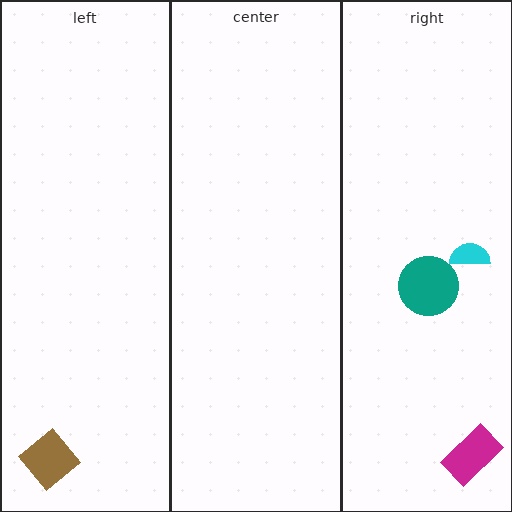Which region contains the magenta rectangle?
The right region.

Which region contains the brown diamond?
The left region.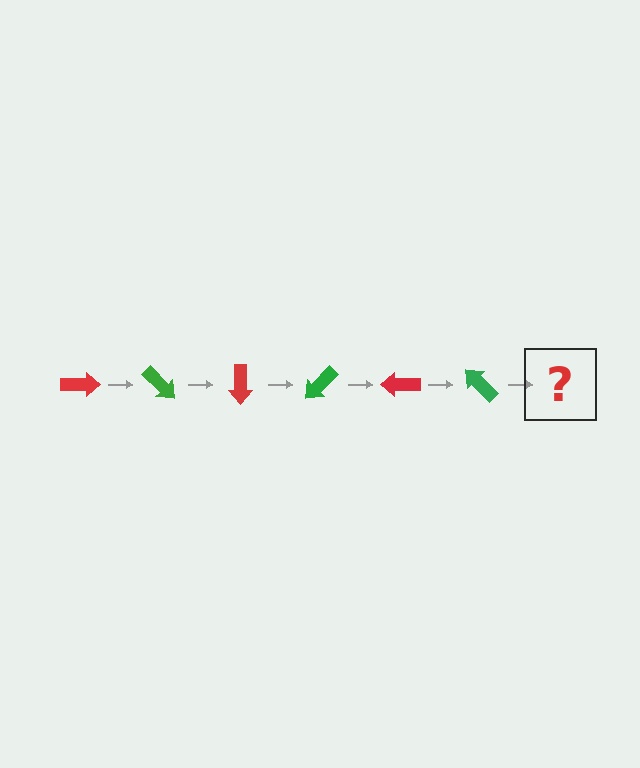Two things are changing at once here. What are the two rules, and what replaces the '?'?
The two rules are that it rotates 45 degrees each step and the color cycles through red and green. The '?' should be a red arrow, rotated 270 degrees from the start.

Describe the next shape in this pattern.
It should be a red arrow, rotated 270 degrees from the start.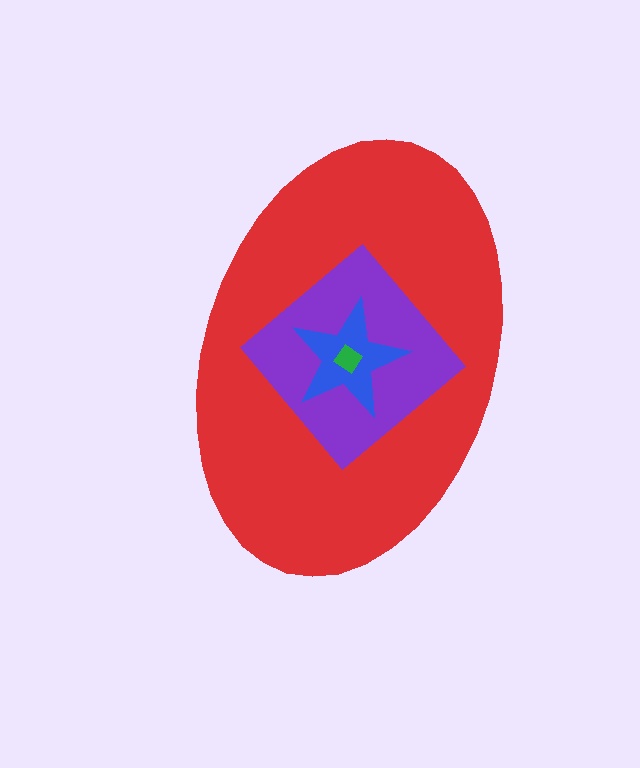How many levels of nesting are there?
4.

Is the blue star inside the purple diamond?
Yes.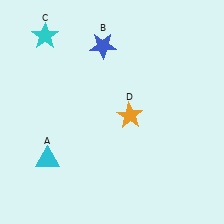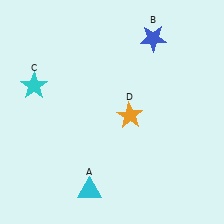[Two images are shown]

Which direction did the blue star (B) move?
The blue star (B) moved right.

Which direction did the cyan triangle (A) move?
The cyan triangle (A) moved right.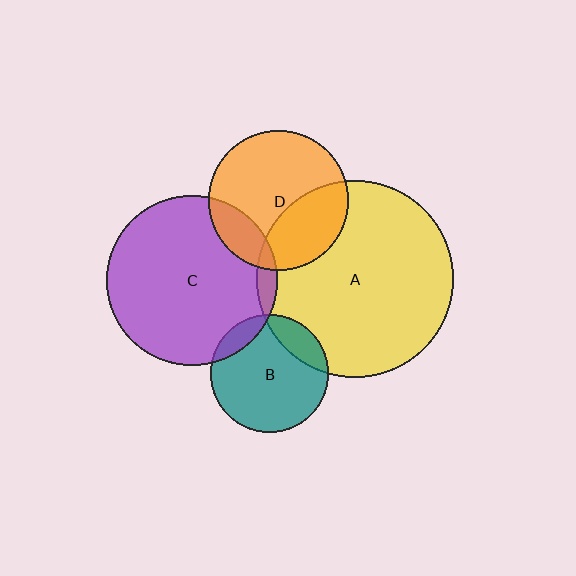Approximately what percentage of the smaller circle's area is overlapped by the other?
Approximately 5%.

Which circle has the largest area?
Circle A (yellow).